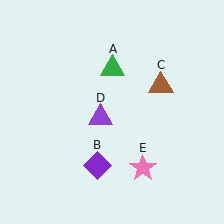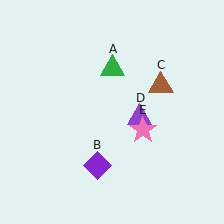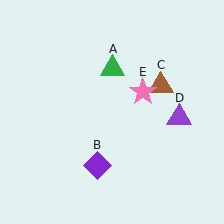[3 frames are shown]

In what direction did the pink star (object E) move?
The pink star (object E) moved up.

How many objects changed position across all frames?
2 objects changed position: purple triangle (object D), pink star (object E).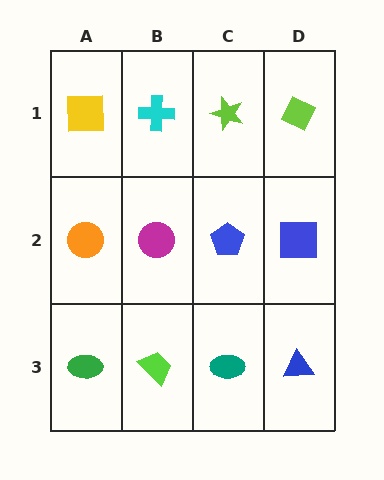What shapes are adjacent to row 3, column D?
A blue square (row 2, column D), a teal ellipse (row 3, column C).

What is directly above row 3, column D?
A blue square.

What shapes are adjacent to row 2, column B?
A cyan cross (row 1, column B), a lime trapezoid (row 3, column B), an orange circle (row 2, column A), a blue pentagon (row 2, column C).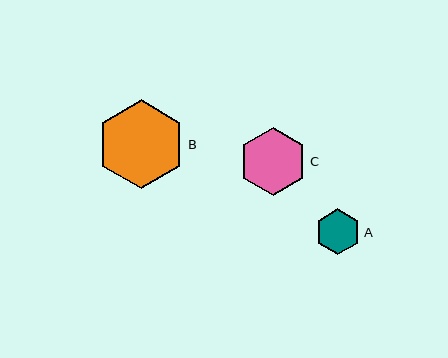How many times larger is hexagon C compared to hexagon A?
Hexagon C is approximately 1.5 times the size of hexagon A.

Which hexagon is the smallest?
Hexagon A is the smallest with a size of approximately 46 pixels.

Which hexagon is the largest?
Hexagon B is the largest with a size of approximately 89 pixels.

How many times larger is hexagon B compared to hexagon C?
Hexagon B is approximately 1.3 times the size of hexagon C.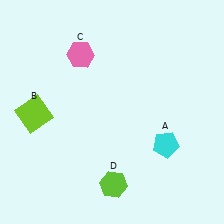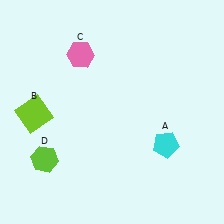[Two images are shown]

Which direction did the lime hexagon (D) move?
The lime hexagon (D) moved left.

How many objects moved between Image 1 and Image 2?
1 object moved between the two images.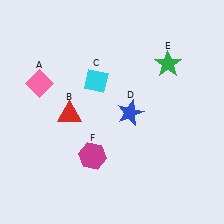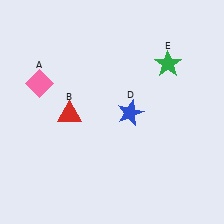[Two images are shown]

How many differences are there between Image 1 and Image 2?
There are 2 differences between the two images.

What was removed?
The magenta hexagon (F), the cyan diamond (C) were removed in Image 2.